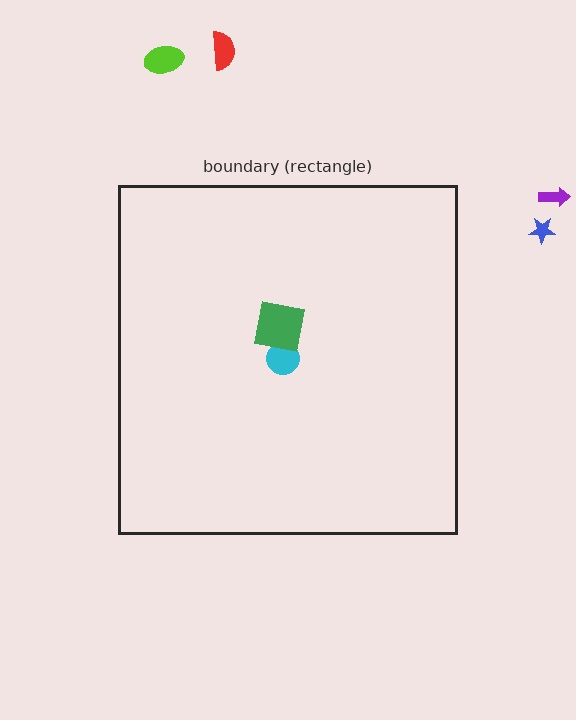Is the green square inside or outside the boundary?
Inside.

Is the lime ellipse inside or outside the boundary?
Outside.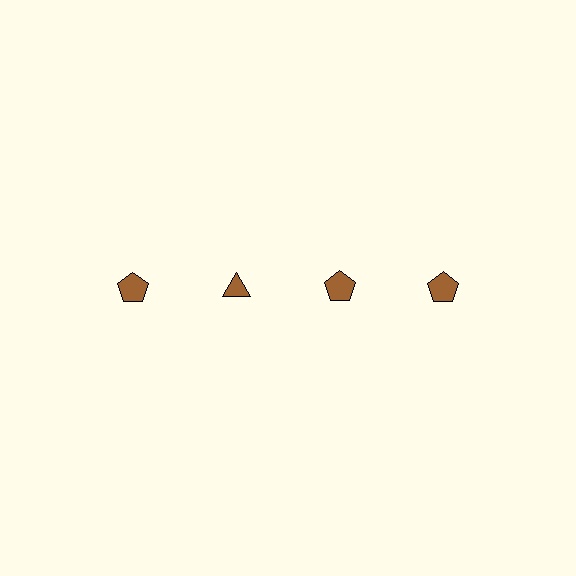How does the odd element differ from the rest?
It has a different shape: triangle instead of pentagon.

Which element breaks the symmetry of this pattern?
The brown triangle in the top row, second from left column breaks the symmetry. All other shapes are brown pentagons.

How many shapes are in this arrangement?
There are 4 shapes arranged in a grid pattern.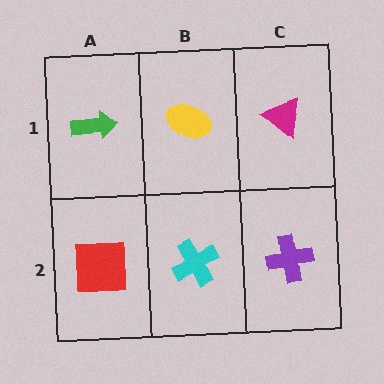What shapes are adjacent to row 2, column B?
A yellow ellipse (row 1, column B), a red square (row 2, column A), a purple cross (row 2, column C).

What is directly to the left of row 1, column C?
A yellow ellipse.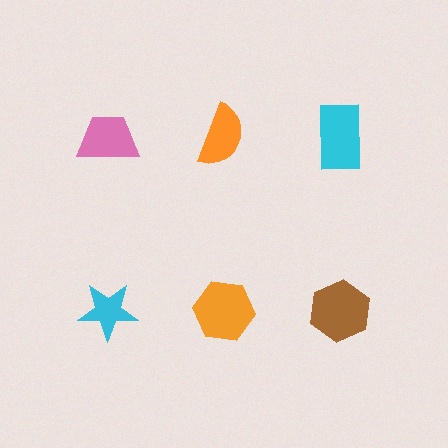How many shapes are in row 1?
3 shapes.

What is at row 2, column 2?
An orange hexagon.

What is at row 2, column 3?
A brown hexagon.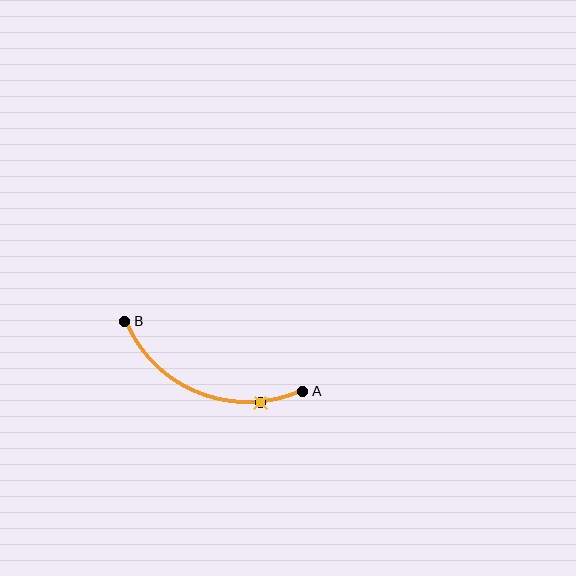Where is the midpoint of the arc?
The arc midpoint is the point on the curve farthest from the straight line joining A and B. It sits below that line.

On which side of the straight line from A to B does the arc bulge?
The arc bulges below the straight line connecting A and B.